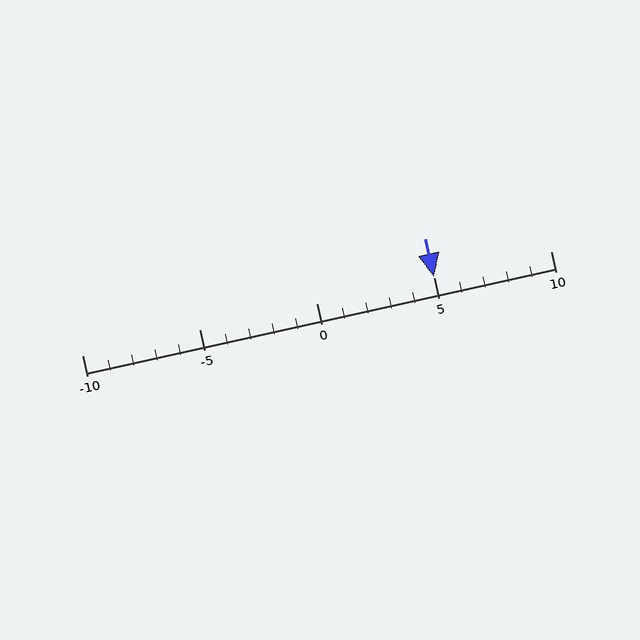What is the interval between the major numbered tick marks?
The major tick marks are spaced 5 units apart.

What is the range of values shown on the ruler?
The ruler shows values from -10 to 10.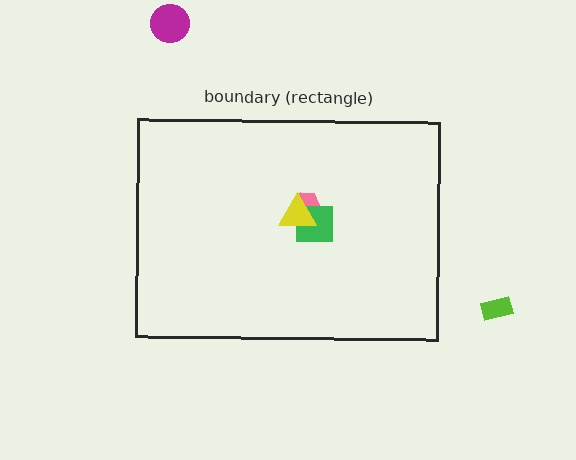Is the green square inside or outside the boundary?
Inside.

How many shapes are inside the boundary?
3 inside, 2 outside.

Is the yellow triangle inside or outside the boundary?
Inside.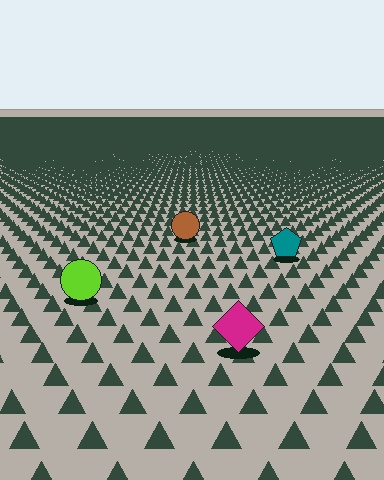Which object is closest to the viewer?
The magenta diamond is closest. The texture marks near it are larger and more spread out.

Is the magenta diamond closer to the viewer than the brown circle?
Yes. The magenta diamond is closer — you can tell from the texture gradient: the ground texture is coarser near it.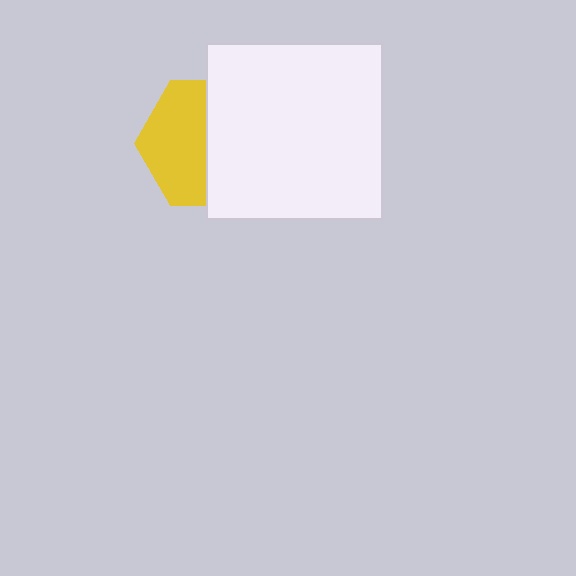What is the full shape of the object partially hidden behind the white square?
The partially hidden object is a yellow hexagon.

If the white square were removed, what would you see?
You would see the complete yellow hexagon.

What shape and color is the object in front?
The object in front is a white square.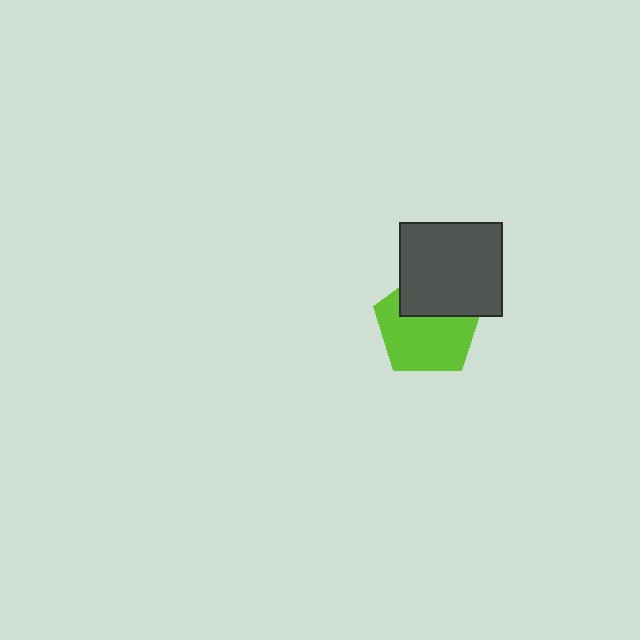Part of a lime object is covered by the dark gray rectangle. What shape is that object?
It is a pentagon.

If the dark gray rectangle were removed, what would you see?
You would see the complete lime pentagon.